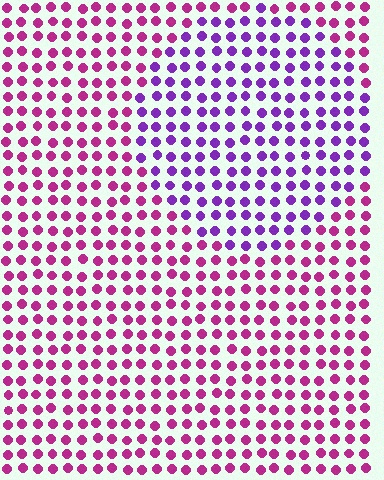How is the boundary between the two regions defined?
The boundary is defined purely by a slight shift in hue (about 41 degrees). Spacing, size, and orientation are identical on both sides.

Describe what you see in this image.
The image is filled with small magenta elements in a uniform arrangement. A circle-shaped region is visible where the elements are tinted to a slightly different hue, forming a subtle color boundary.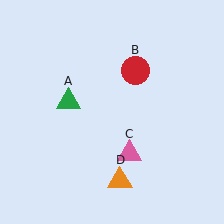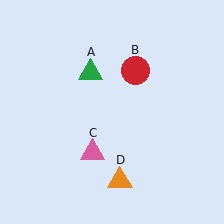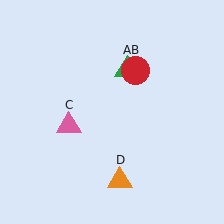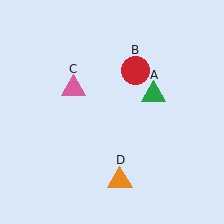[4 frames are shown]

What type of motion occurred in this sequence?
The green triangle (object A), pink triangle (object C) rotated clockwise around the center of the scene.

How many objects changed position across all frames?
2 objects changed position: green triangle (object A), pink triangle (object C).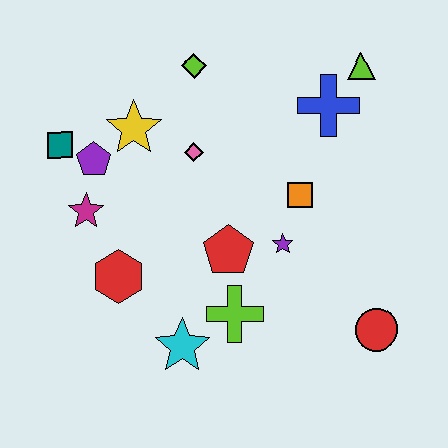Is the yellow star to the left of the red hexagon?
No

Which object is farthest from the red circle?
The teal square is farthest from the red circle.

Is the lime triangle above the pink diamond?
Yes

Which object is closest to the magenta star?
The purple pentagon is closest to the magenta star.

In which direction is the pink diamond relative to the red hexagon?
The pink diamond is above the red hexagon.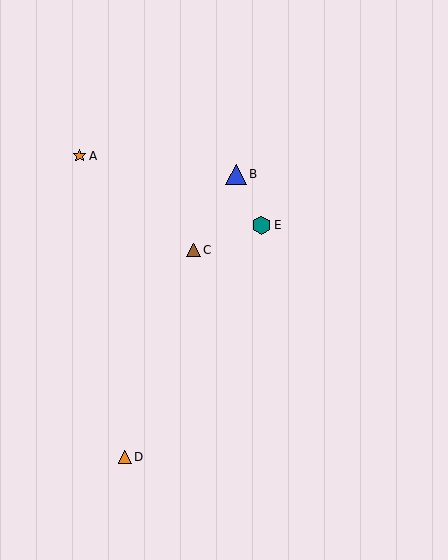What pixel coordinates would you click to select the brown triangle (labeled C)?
Click at (193, 250) to select the brown triangle C.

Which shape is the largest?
The blue triangle (labeled B) is the largest.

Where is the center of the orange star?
The center of the orange star is at (79, 156).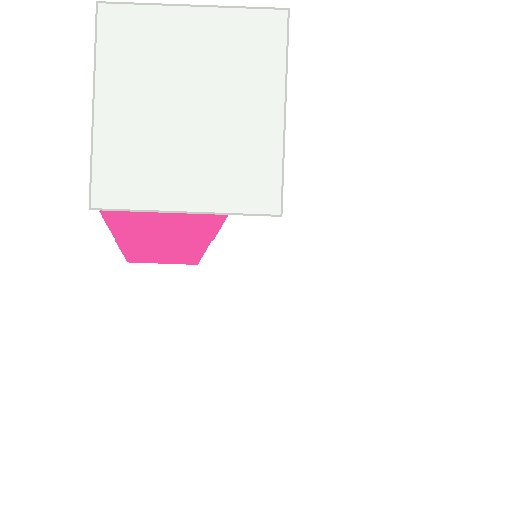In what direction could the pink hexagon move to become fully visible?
The pink hexagon could move down. That would shift it out from behind the white rectangle entirely.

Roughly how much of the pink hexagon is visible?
A small part of it is visible (roughly 40%).